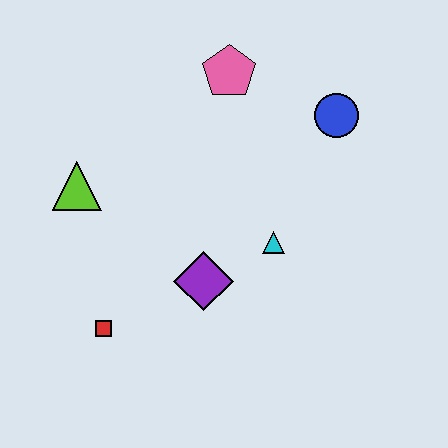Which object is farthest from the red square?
The blue circle is farthest from the red square.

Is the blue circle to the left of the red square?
No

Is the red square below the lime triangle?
Yes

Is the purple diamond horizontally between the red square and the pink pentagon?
Yes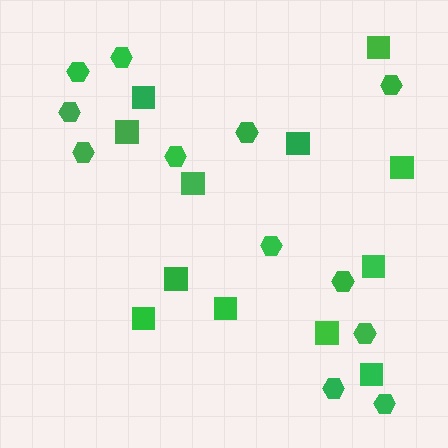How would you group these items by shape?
There are 2 groups: one group of hexagons (12) and one group of squares (12).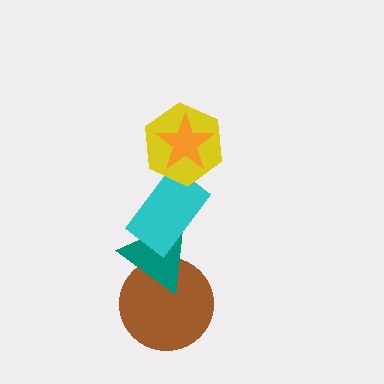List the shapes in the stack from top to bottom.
From top to bottom: the orange star, the yellow hexagon, the cyan rectangle, the teal triangle, the brown circle.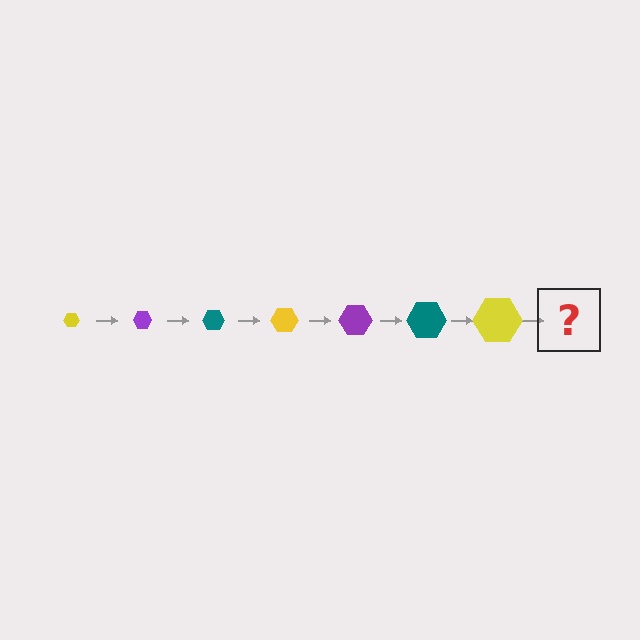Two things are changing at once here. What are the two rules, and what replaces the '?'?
The two rules are that the hexagon grows larger each step and the color cycles through yellow, purple, and teal. The '?' should be a purple hexagon, larger than the previous one.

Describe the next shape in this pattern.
It should be a purple hexagon, larger than the previous one.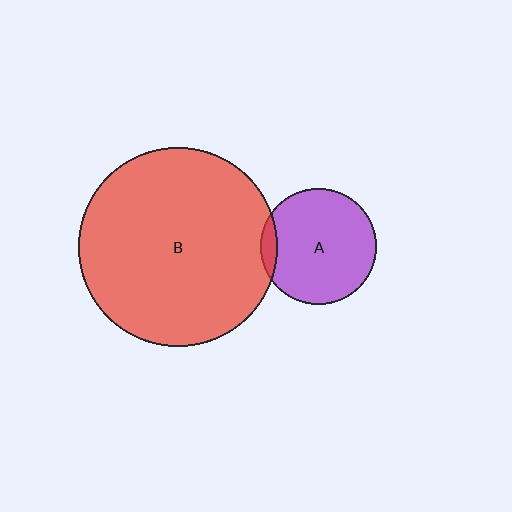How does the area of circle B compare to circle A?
Approximately 3.0 times.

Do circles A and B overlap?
Yes.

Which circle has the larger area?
Circle B (red).